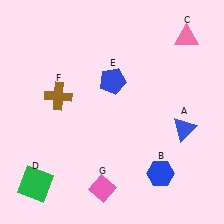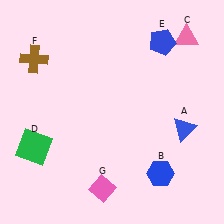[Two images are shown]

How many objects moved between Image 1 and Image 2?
3 objects moved between the two images.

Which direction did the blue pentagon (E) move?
The blue pentagon (E) moved right.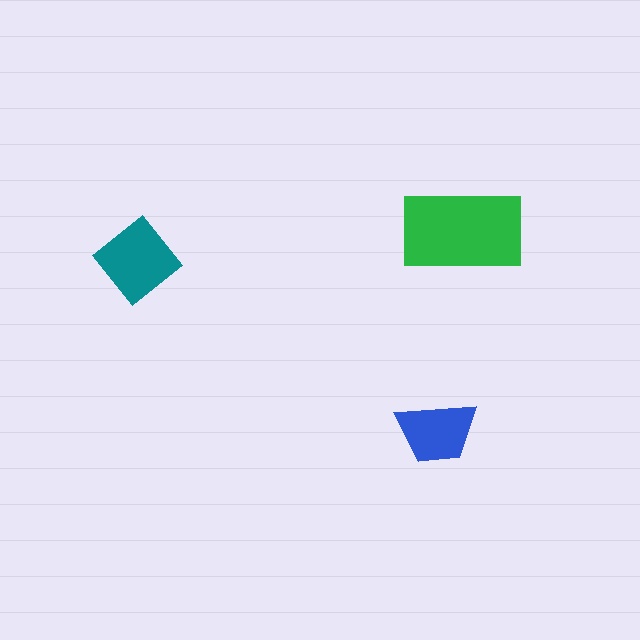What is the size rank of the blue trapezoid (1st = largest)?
3rd.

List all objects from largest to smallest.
The green rectangle, the teal diamond, the blue trapezoid.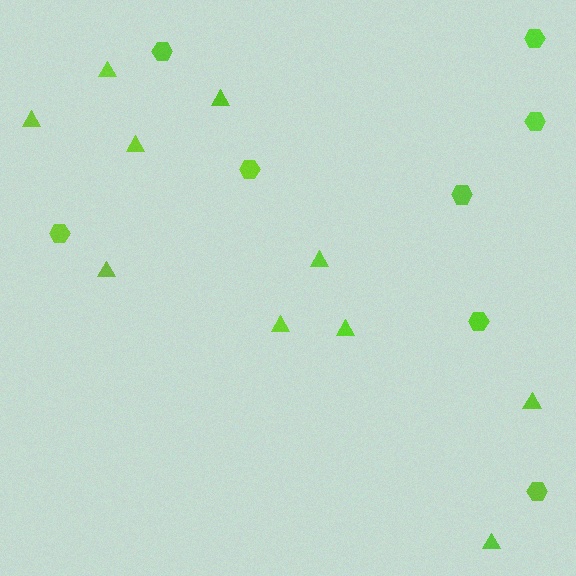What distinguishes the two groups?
There are 2 groups: one group of hexagons (8) and one group of triangles (10).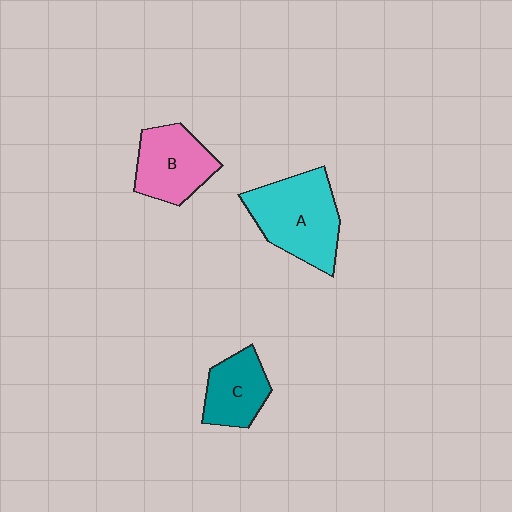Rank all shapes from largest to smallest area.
From largest to smallest: A (cyan), B (pink), C (teal).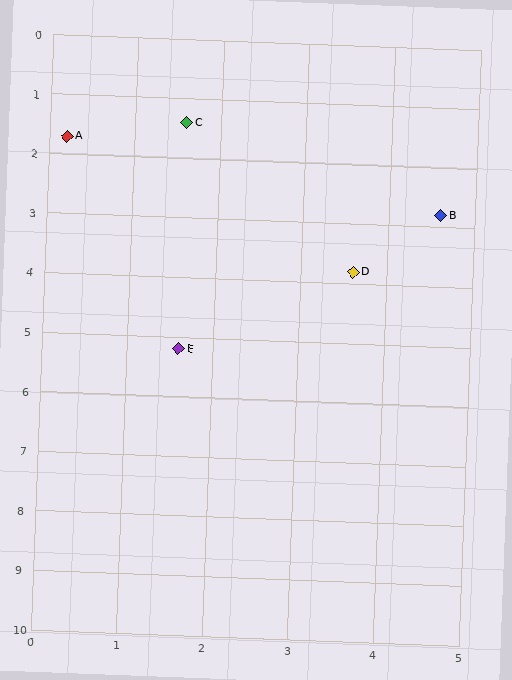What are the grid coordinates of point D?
Point D is at approximately (3.6, 3.8).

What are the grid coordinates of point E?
Point E is at approximately (1.6, 5.2).